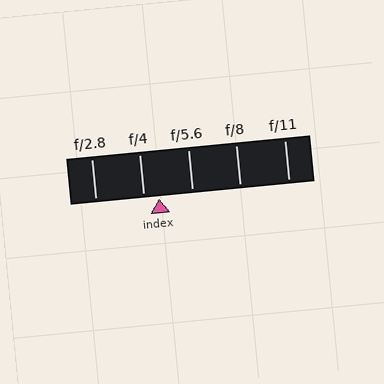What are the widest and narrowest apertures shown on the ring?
The widest aperture shown is f/2.8 and the narrowest is f/11.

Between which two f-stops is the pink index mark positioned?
The index mark is between f/4 and f/5.6.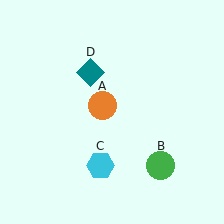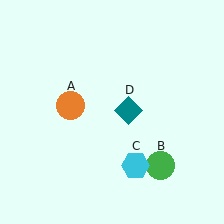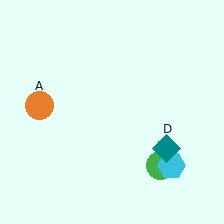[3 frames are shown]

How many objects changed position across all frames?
3 objects changed position: orange circle (object A), cyan hexagon (object C), teal diamond (object D).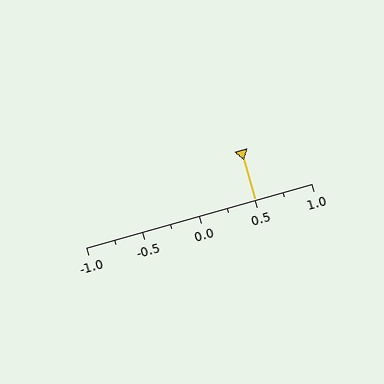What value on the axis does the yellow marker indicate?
The marker indicates approximately 0.5.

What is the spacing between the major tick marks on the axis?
The major ticks are spaced 0.5 apart.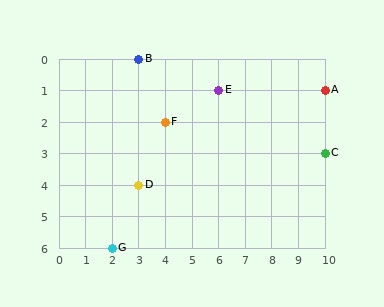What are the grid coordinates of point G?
Point G is at grid coordinates (2, 6).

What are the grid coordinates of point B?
Point B is at grid coordinates (3, 0).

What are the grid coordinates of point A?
Point A is at grid coordinates (10, 1).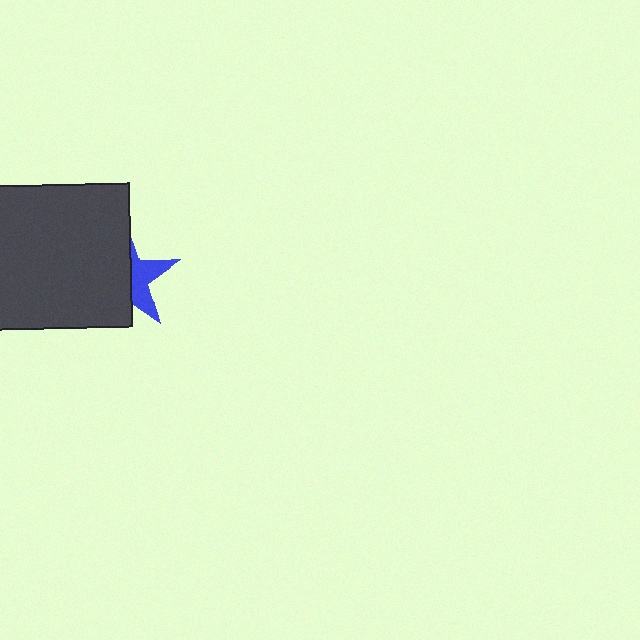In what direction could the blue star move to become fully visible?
The blue star could move right. That would shift it out from behind the dark gray rectangle entirely.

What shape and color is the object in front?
The object in front is a dark gray rectangle.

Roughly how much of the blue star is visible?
A small part of it is visible (roughly 38%).